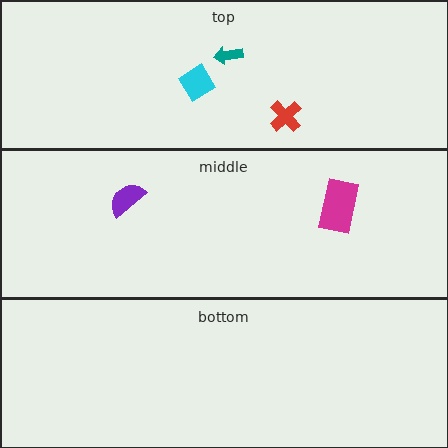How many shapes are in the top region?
3.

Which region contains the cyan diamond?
The top region.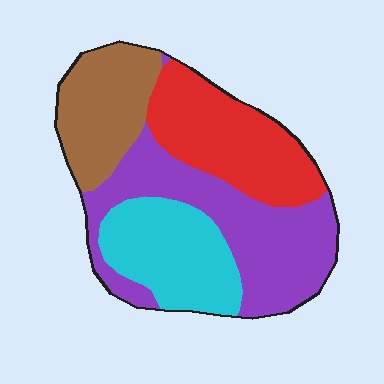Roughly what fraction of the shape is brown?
Brown takes up about one fifth (1/5) of the shape.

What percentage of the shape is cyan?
Cyan takes up about one fifth (1/5) of the shape.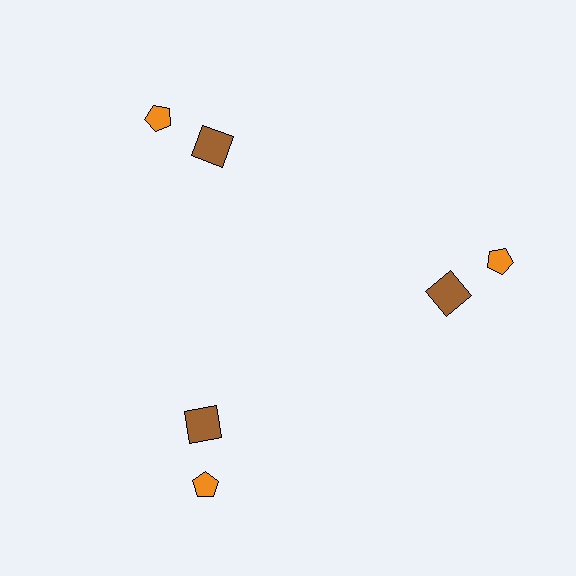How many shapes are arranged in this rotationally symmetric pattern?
There are 6 shapes, arranged in 3 groups of 2.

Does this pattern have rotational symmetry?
Yes, this pattern has 3-fold rotational symmetry. It looks the same after rotating 120 degrees around the center.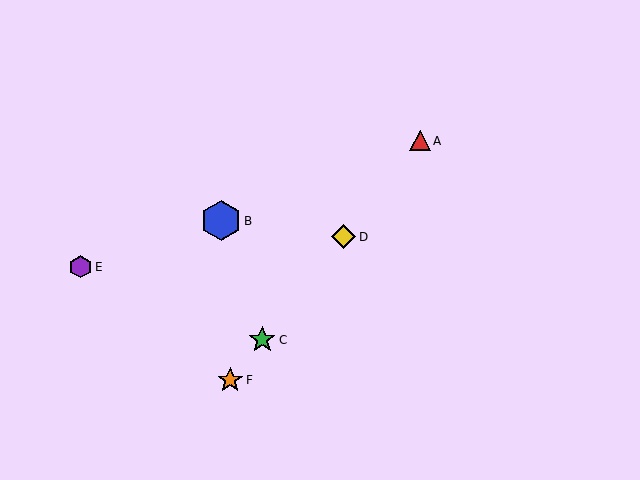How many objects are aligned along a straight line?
4 objects (A, C, D, F) are aligned along a straight line.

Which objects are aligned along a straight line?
Objects A, C, D, F are aligned along a straight line.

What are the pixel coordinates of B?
Object B is at (221, 221).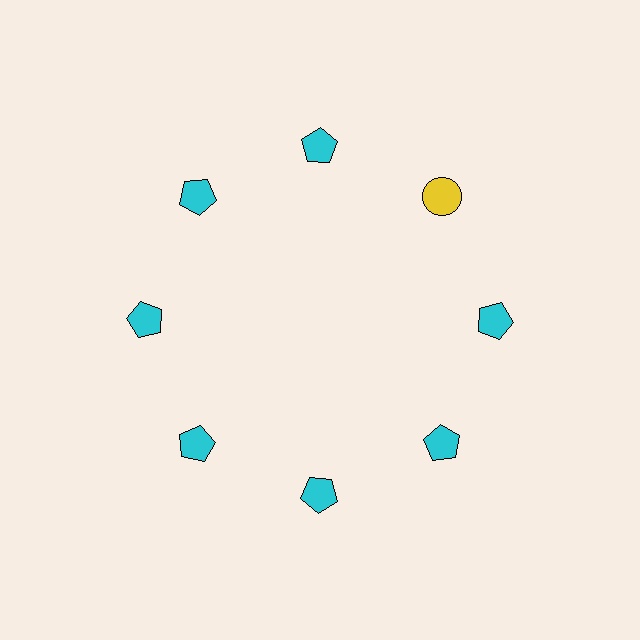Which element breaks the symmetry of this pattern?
The yellow circle at roughly the 2 o'clock position breaks the symmetry. All other shapes are cyan pentagons.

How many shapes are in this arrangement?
There are 8 shapes arranged in a ring pattern.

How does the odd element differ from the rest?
It differs in both color (yellow instead of cyan) and shape (circle instead of pentagon).